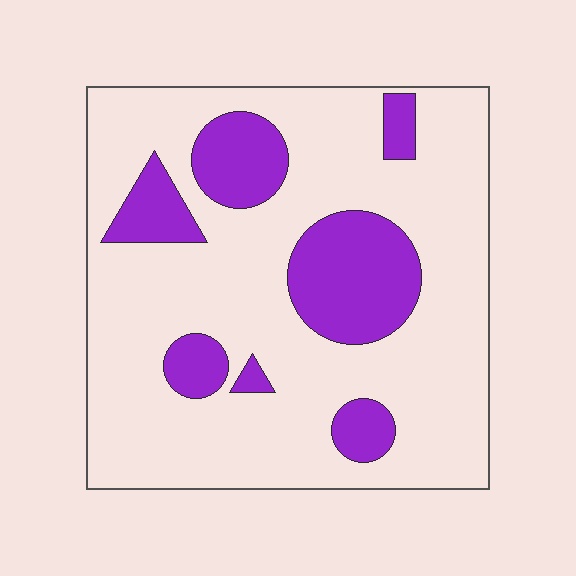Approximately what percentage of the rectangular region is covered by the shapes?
Approximately 25%.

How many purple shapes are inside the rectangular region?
7.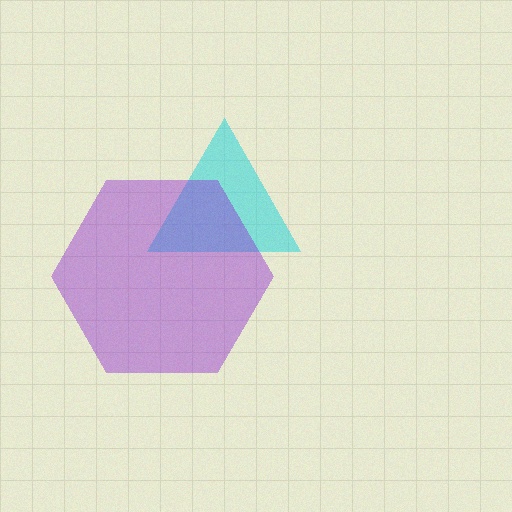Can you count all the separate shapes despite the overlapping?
Yes, there are 2 separate shapes.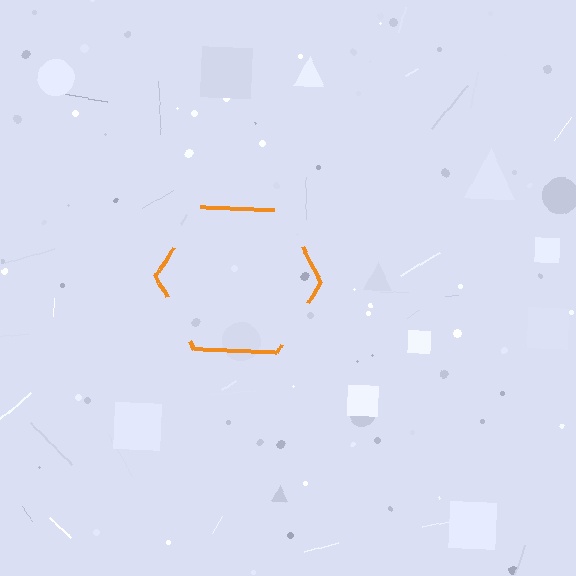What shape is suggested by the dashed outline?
The dashed outline suggests a hexagon.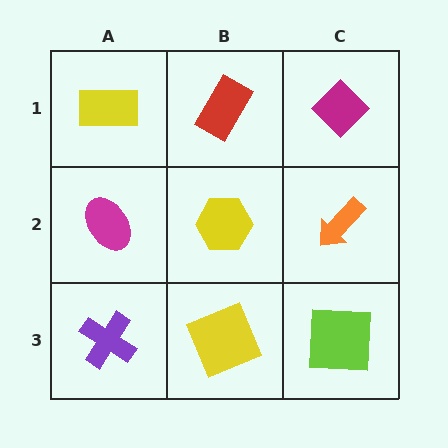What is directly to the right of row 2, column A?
A yellow hexagon.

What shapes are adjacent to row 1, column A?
A magenta ellipse (row 2, column A), a red rectangle (row 1, column B).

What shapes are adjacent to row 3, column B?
A yellow hexagon (row 2, column B), a purple cross (row 3, column A), a lime square (row 3, column C).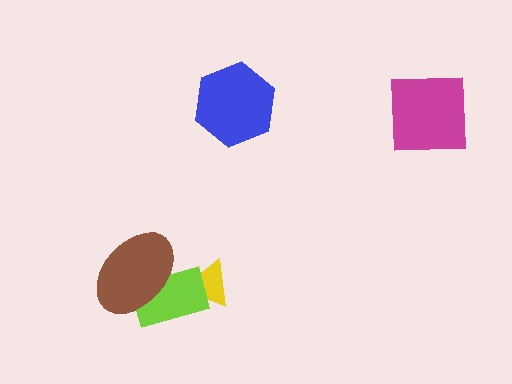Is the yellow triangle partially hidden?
Yes, it is partially covered by another shape.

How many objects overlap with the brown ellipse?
1 object overlaps with the brown ellipse.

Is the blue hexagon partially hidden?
No, no other shape covers it.